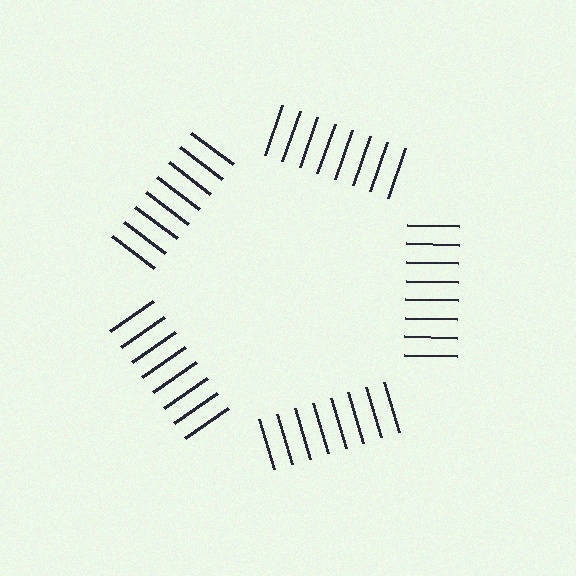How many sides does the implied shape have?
5 sides — the line-ends trace a pentagon.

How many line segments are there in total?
40 — 8 along each of the 5 edges.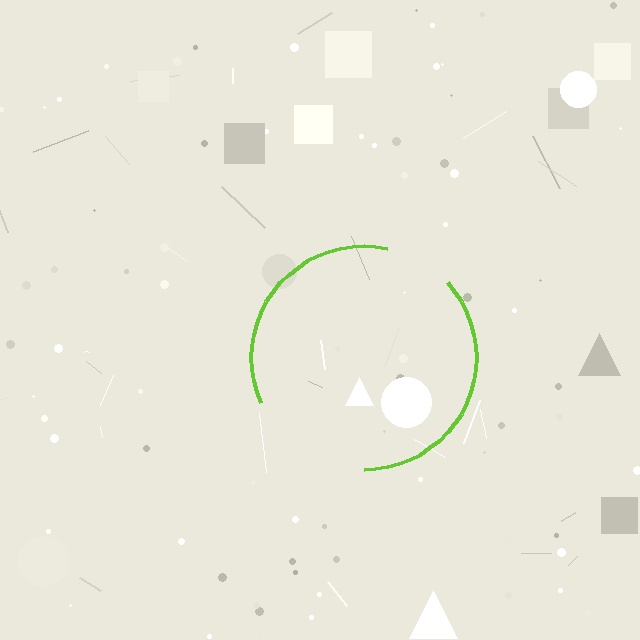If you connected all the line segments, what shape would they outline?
They would outline a circle.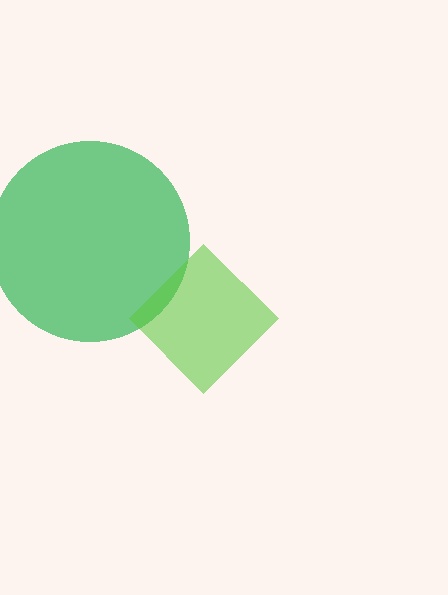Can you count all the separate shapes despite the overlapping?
Yes, there are 2 separate shapes.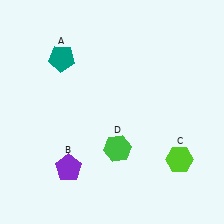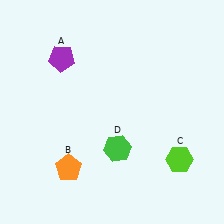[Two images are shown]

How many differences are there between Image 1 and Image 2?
There are 2 differences between the two images.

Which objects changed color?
A changed from teal to purple. B changed from purple to orange.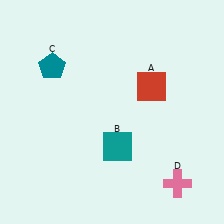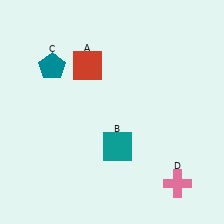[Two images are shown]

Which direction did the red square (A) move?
The red square (A) moved left.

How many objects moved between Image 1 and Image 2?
1 object moved between the two images.